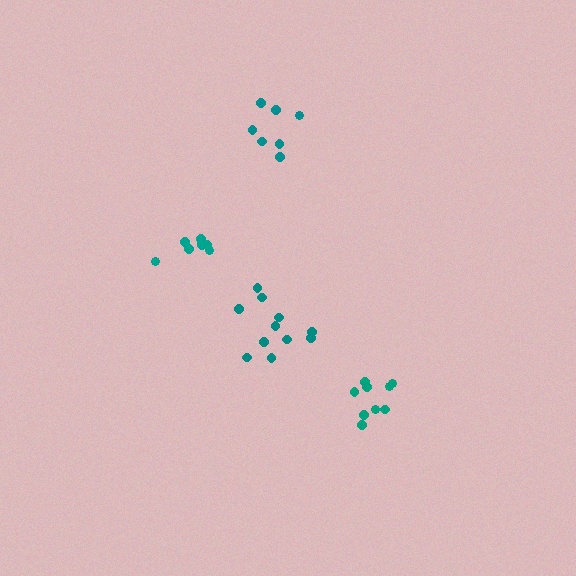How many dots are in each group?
Group 1: 9 dots, Group 2: 7 dots, Group 3: 11 dots, Group 4: 8 dots (35 total).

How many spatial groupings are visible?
There are 4 spatial groupings.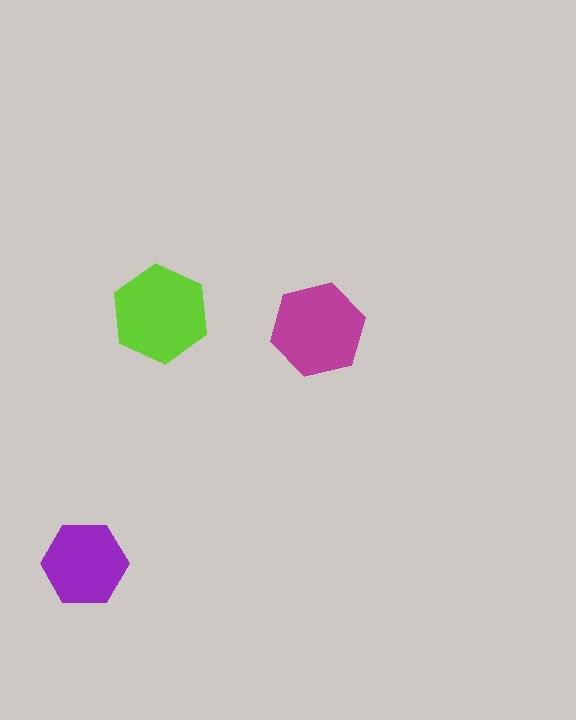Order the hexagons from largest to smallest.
the lime one, the magenta one, the purple one.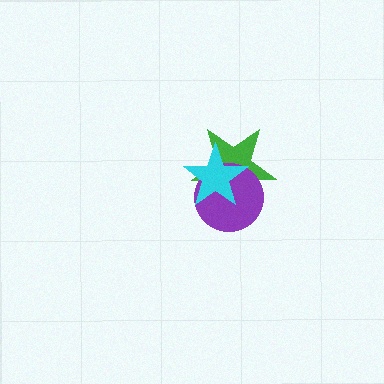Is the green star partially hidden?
Yes, it is partially covered by another shape.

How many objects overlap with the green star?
2 objects overlap with the green star.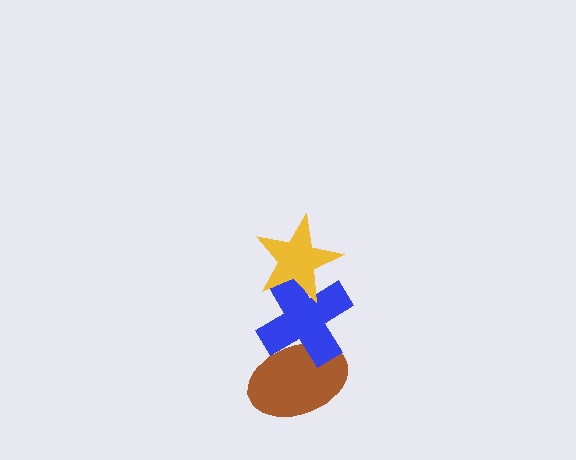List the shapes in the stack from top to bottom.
From top to bottom: the yellow star, the blue cross, the brown ellipse.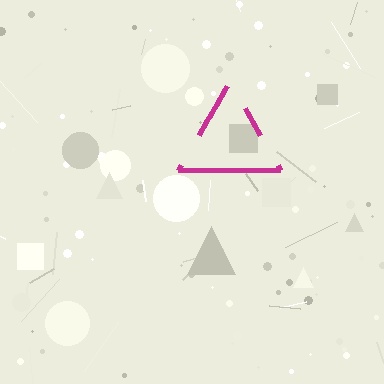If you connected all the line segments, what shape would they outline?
They would outline a triangle.